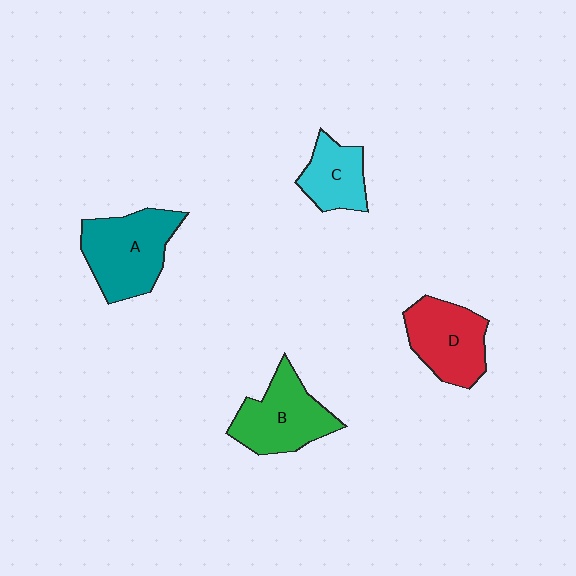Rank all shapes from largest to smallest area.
From largest to smallest: A (teal), B (green), D (red), C (cyan).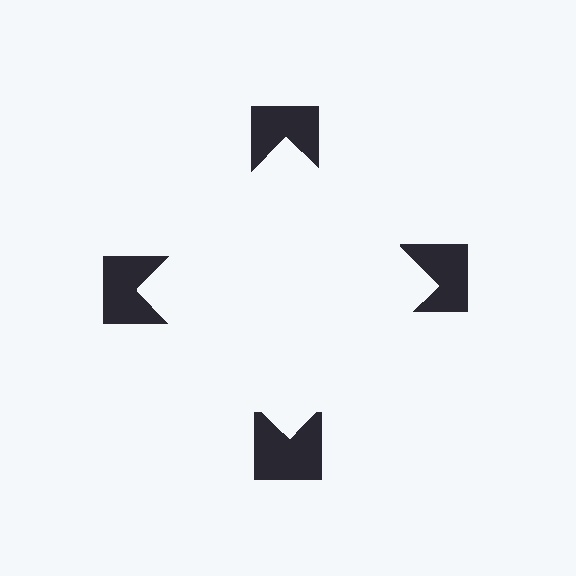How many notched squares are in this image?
There are 4 — one at each vertex of the illusory square.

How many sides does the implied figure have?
4 sides.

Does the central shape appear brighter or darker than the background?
It typically appears slightly brighter than the background, even though no actual brightness change is drawn.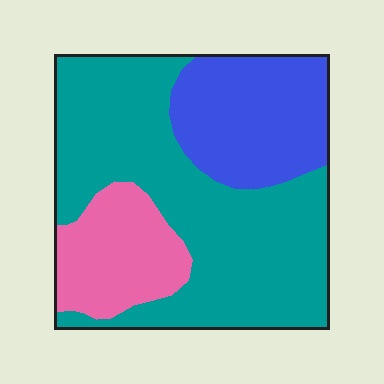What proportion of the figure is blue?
Blue covers around 25% of the figure.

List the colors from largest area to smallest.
From largest to smallest: teal, blue, pink.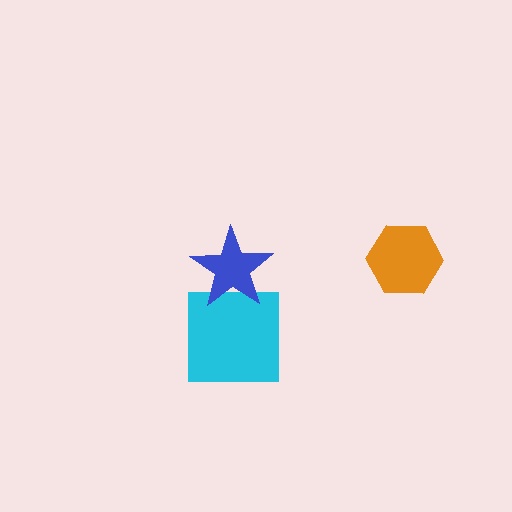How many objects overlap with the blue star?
1 object overlaps with the blue star.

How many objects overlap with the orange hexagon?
0 objects overlap with the orange hexagon.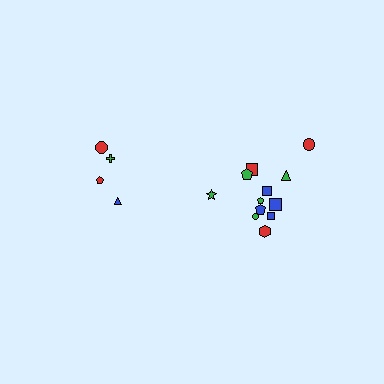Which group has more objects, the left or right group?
The right group.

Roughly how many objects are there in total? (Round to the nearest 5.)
Roughly 15 objects in total.